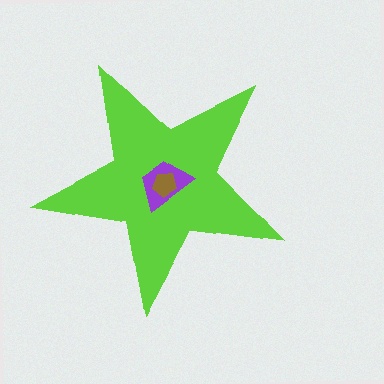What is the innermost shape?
The brown pentagon.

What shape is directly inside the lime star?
The purple trapezoid.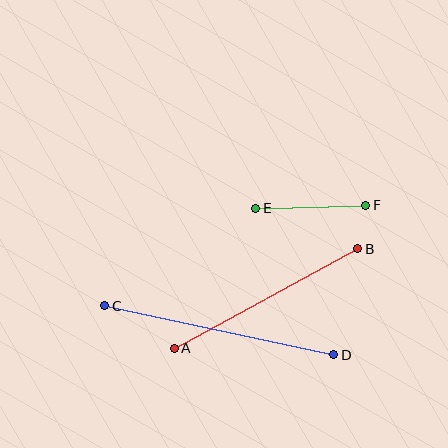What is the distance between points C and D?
The distance is approximately 234 pixels.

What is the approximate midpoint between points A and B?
The midpoint is at approximately (266, 298) pixels.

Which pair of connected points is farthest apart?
Points C and D are farthest apart.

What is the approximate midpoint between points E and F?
The midpoint is at approximately (311, 207) pixels.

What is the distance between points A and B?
The distance is approximately 209 pixels.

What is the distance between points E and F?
The distance is approximately 110 pixels.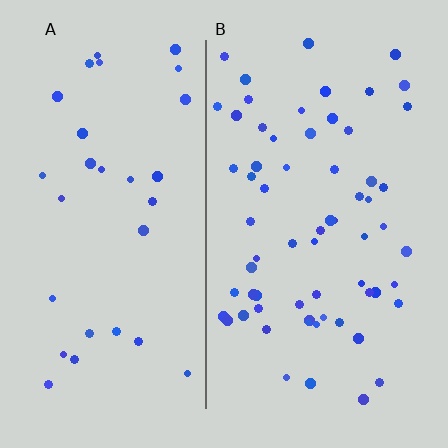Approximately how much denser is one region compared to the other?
Approximately 2.1× — region B over region A.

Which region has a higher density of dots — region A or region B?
B (the right).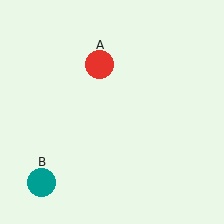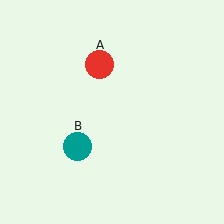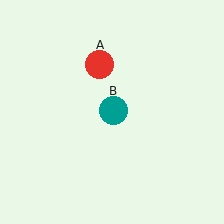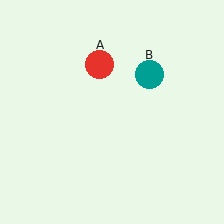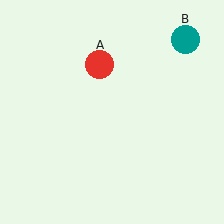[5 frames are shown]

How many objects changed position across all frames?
1 object changed position: teal circle (object B).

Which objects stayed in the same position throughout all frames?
Red circle (object A) remained stationary.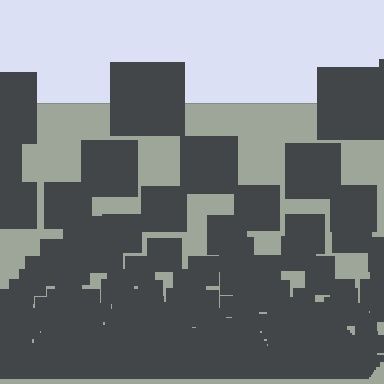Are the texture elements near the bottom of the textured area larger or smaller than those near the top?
Smaller. The gradient is inverted — elements near the bottom are smaller and denser.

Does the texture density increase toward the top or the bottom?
Density increases toward the bottom.